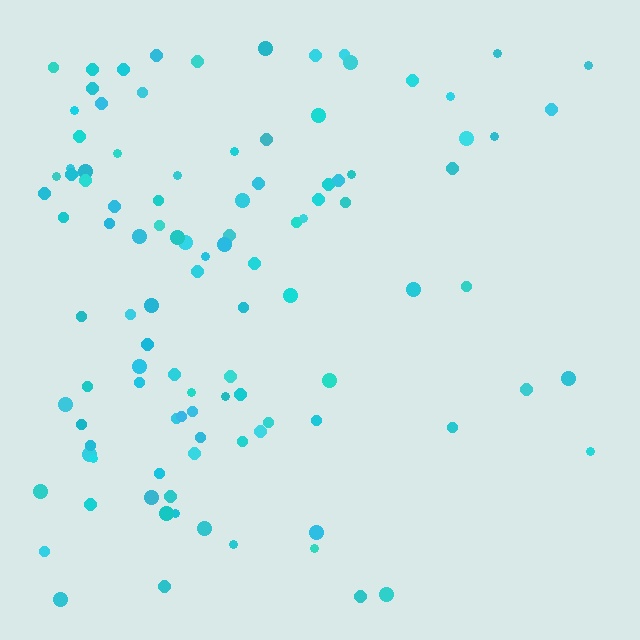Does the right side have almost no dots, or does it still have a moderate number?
Still a moderate number, just noticeably fewer than the left.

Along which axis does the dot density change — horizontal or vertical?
Horizontal.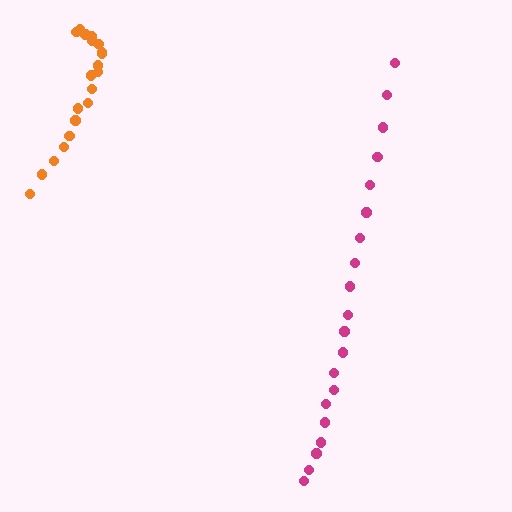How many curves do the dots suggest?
There are 2 distinct paths.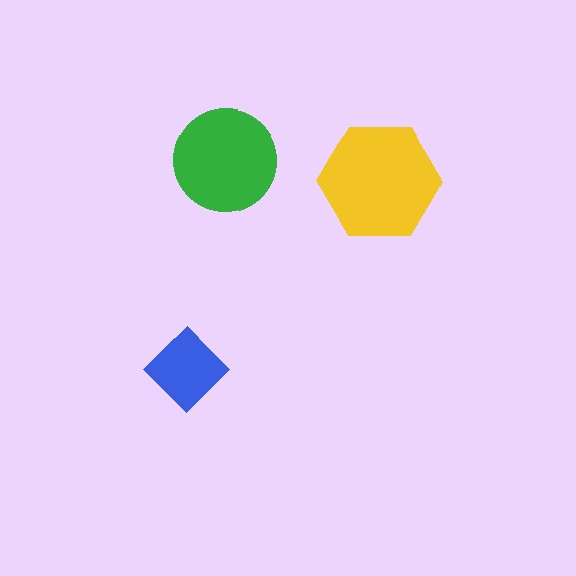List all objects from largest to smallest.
The yellow hexagon, the green circle, the blue diamond.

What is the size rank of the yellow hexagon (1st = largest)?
1st.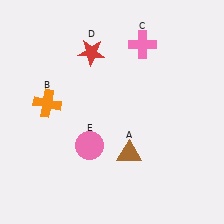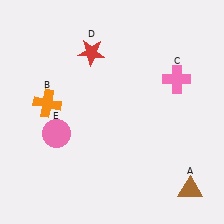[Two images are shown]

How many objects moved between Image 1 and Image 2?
3 objects moved between the two images.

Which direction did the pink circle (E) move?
The pink circle (E) moved left.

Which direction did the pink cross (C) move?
The pink cross (C) moved down.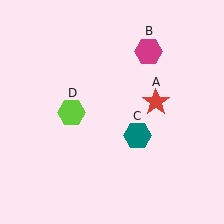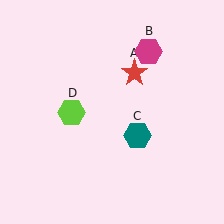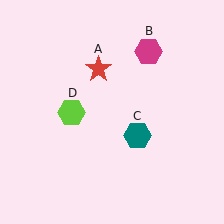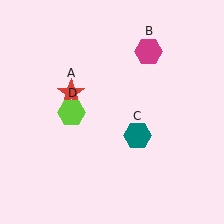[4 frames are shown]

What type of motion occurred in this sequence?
The red star (object A) rotated counterclockwise around the center of the scene.